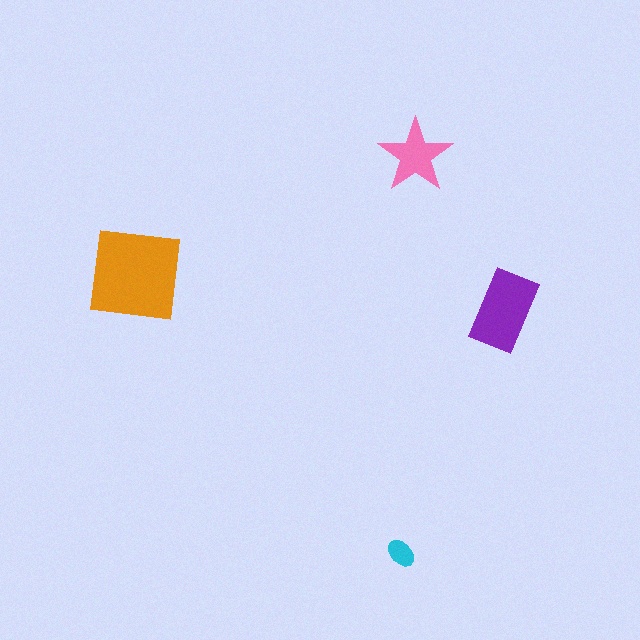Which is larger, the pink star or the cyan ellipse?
The pink star.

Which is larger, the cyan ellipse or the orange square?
The orange square.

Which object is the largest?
The orange square.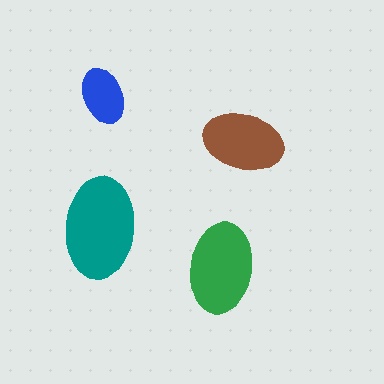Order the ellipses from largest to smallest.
the teal one, the green one, the brown one, the blue one.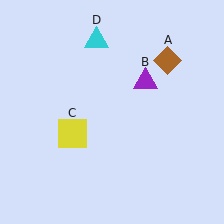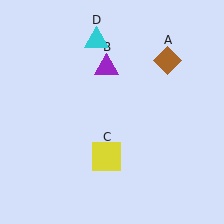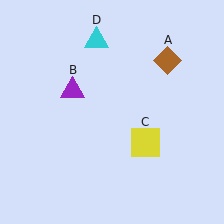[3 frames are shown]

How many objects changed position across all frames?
2 objects changed position: purple triangle (object B), yellow square (object C).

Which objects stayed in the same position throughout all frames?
Brown diamond (object A) and cyan triangle (object D) remained stationary.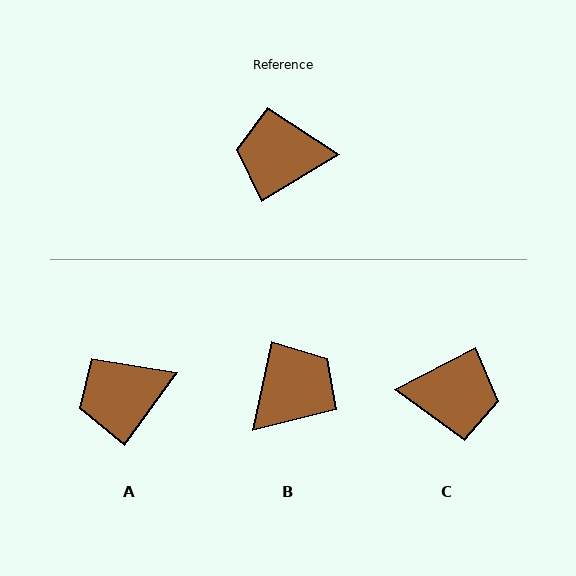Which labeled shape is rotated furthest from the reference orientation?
C, about 176 degrees away.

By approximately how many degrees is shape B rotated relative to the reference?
Approximately 133 degrees clockwise.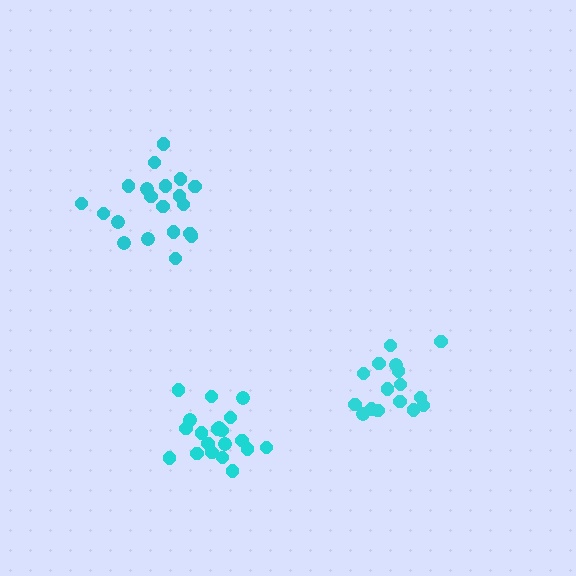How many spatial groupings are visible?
There are 3 spatial groupings.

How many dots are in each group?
Group 1: 20 dots, Group 2: 20 dots, Group 3: 16 dots (56 total).